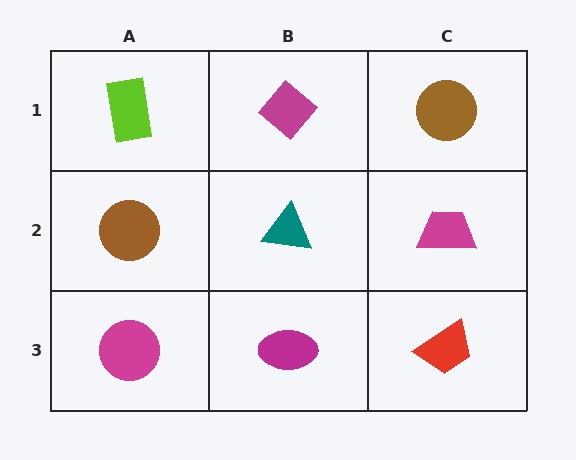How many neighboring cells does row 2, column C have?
3.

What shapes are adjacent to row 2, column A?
A lime rectangle (row 1, column A), a magenta circle (row 3, column A), a teal triangle (row 2, column B).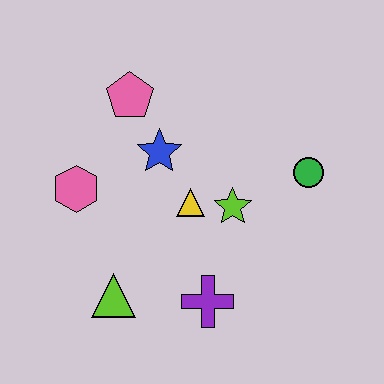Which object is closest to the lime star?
The yellow triangle is closest to the lime star.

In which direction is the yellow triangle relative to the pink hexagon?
The yellow triangle is to the right of the pink hexagon.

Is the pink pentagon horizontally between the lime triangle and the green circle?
Yes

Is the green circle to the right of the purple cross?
Yes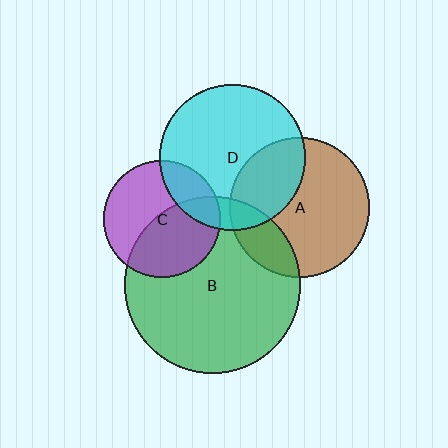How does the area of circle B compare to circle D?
Approximately 1.5 times.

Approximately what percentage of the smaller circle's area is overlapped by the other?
Approximately 20%.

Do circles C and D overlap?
Yes.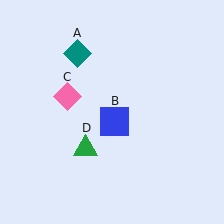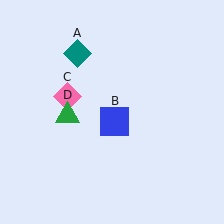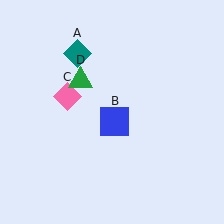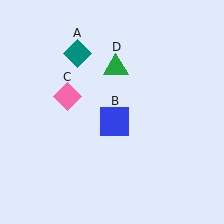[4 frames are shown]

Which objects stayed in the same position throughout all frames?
Teal diamond (object A) and blue square (object B) and pink diamond (object C) remained stationary.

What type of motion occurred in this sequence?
The green triangle (object D) rotated clockwise around the center of the scene.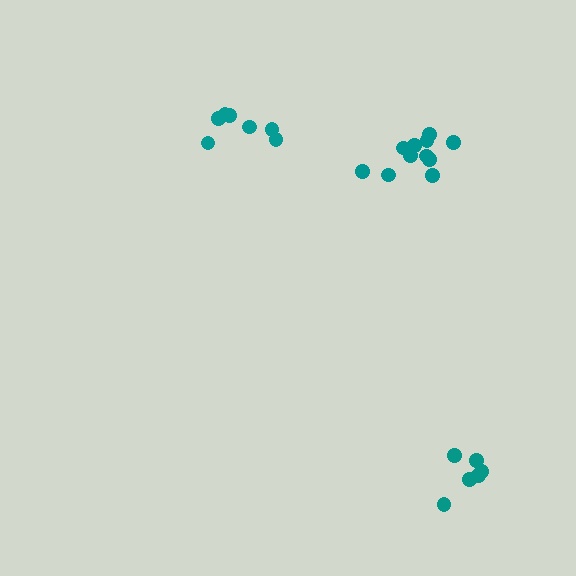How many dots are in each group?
Group 1: 11 dots, Group 2: 7 dots, Group 3: 6 dots (24 total).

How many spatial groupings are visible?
There are 3 spatial groupings.